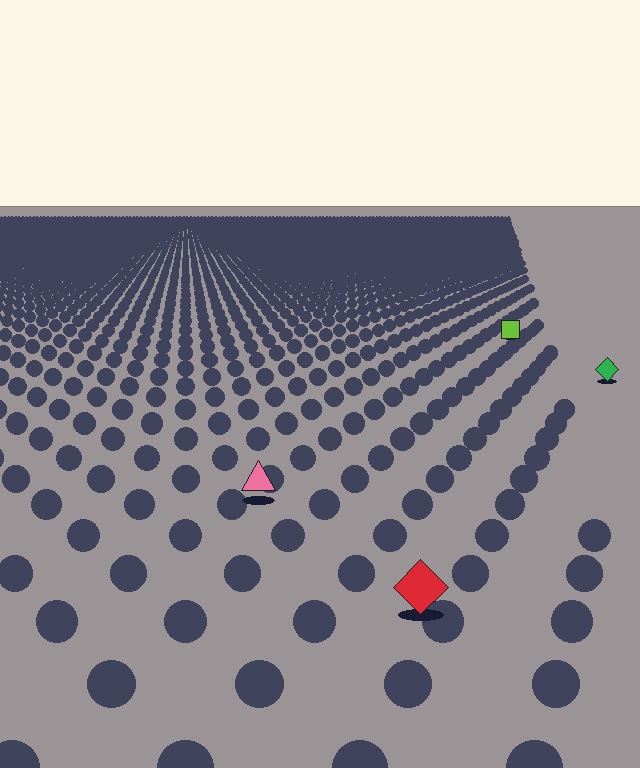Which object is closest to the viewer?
The red diamond is closest. The texture marks near it are larger and more spread out.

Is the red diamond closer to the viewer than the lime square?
Yes. The red diamond is closer — you can tell from the texture gradient: the ground texture is coarser near it.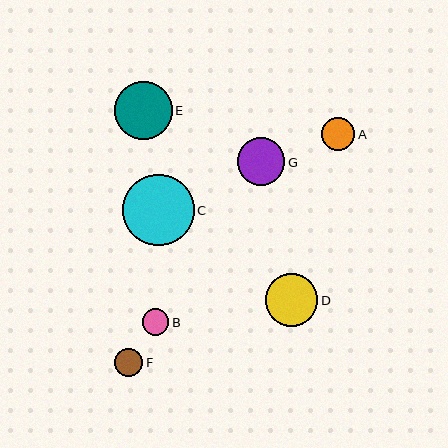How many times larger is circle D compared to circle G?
Circle D is approximately 1.1 times the size of circle G.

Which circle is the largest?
Circle C is the largest with a size of approximately 72 pixels.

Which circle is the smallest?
Circle B is the smallest with a size of approximately 26 pixels.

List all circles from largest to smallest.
From largest to smallest: C, E, D, G, A, F, B.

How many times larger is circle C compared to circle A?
Circle C is approximately 2.2 times the size of circle A.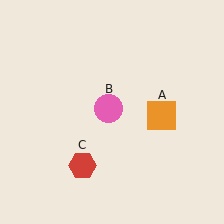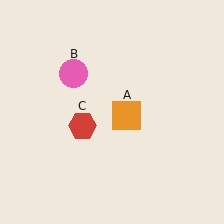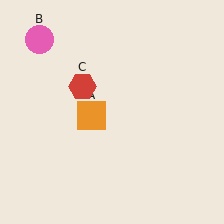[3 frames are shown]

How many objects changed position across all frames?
3 objects changed position: orange square (object A), pink circle (object B), red hexagon (object C).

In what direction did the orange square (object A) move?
The orange square (object A) moved left.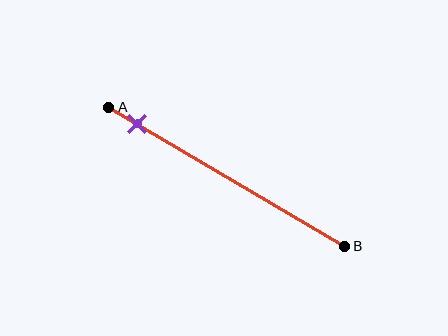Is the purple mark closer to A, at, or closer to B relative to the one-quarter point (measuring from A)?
The purple mark is closer to point A than the one-quarter point of segment AB.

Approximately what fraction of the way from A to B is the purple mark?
The purple mark is approximately 10% of the way from A to B.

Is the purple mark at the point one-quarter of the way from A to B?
No, the mark is at about 10% from A, not at the 25% one-quarter point.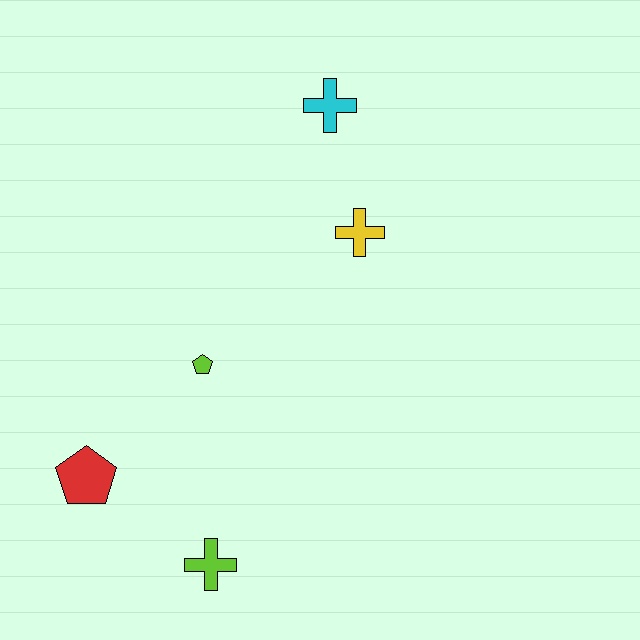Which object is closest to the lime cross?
The red pentagon is closest to the lime cross.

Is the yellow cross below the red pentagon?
No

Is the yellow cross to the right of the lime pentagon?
Yes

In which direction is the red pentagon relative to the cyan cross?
The red pentagon is below the cyan cross.